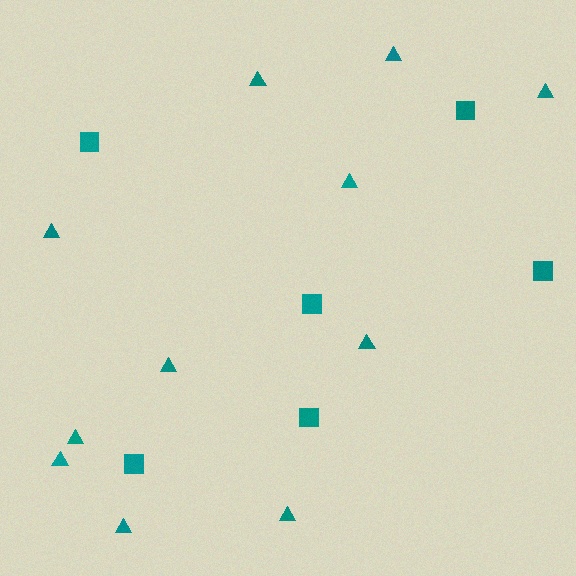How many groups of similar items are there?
There are 2 groups: one group of triangles (11) and one group of squares (6).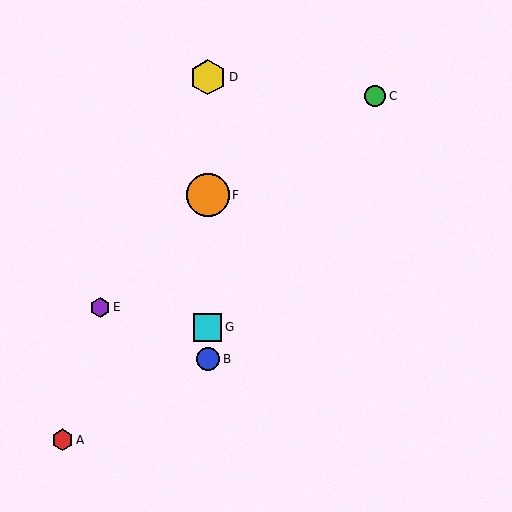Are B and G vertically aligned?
Yes, both are at x≈208.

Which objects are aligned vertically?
Objects B, D, F, G are aligned vertically.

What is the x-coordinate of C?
Object C is at x≈375.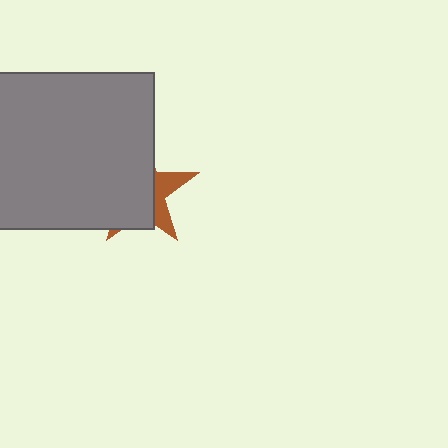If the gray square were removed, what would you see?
You would see the complete brown star.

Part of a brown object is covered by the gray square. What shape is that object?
It is a star.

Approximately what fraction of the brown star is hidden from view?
Roughly 70% of the brown star is hidden behind the gray square.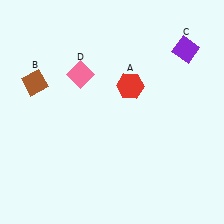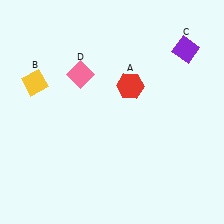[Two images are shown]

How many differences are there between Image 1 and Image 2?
There is 1 difference between the two images.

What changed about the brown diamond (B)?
In Image 1, B is brown. In Image 2, it changed to yellow.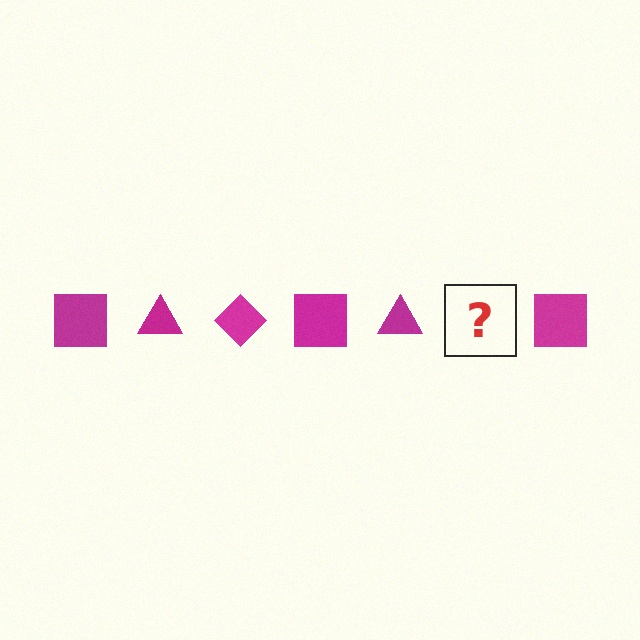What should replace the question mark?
The question mark should be replaced with a magenta diamond.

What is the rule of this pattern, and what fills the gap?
The rule is that the pattern cycles through square, triangle, diamond shapes in magenta. The gap should be filled with a magenta diamond.